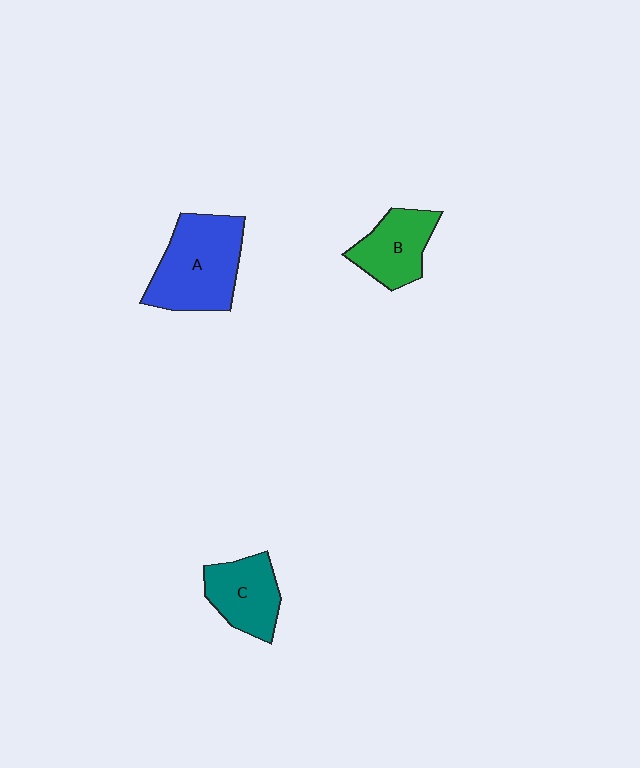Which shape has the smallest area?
Shape B (green).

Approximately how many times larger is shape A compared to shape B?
Approximately 1.6 times.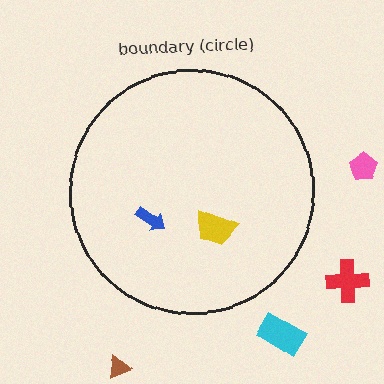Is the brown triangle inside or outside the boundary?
Outside.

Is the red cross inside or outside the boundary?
Outside.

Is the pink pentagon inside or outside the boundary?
Outside.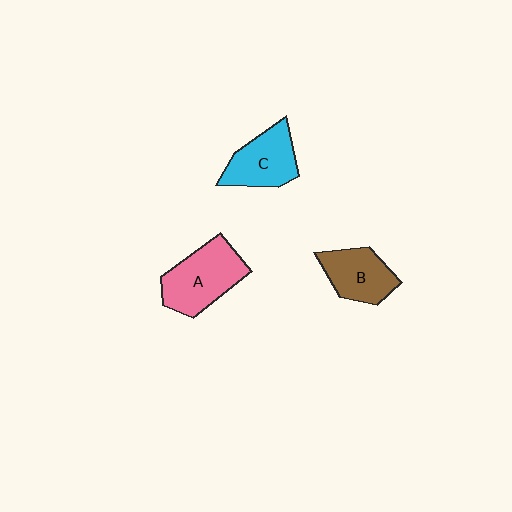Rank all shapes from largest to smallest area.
From largest to smallest: A (pink), C (cyan), B (brown).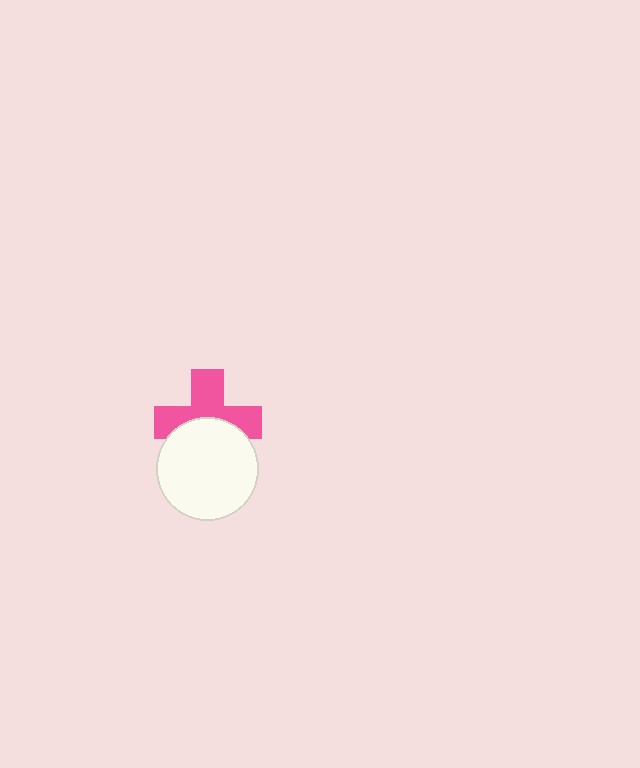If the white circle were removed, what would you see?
You would see the complete pink cross.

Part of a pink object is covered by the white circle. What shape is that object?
It is a cross.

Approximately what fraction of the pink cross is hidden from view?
Roughly 42% of the pink cross is hidden behind the white circle.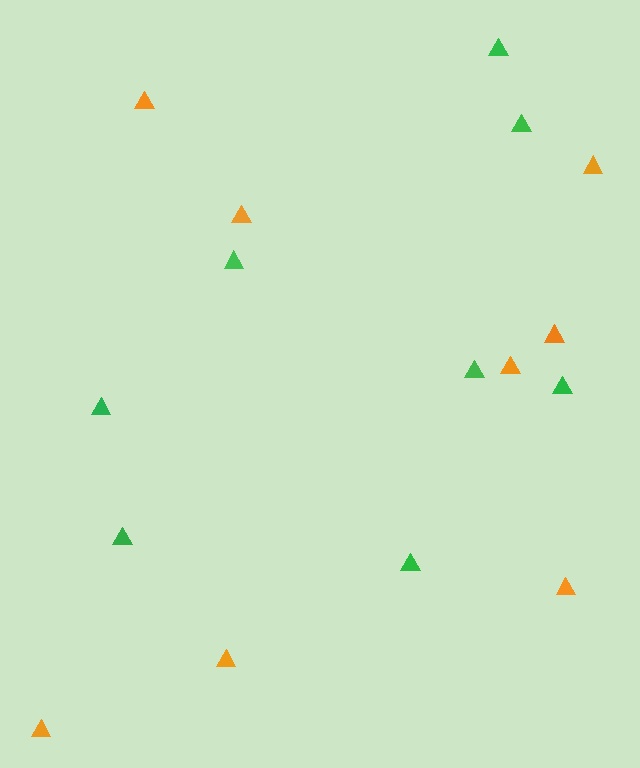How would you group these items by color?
There are 2 groups: one group of green triangles (8) and one group of orange triangles (8).